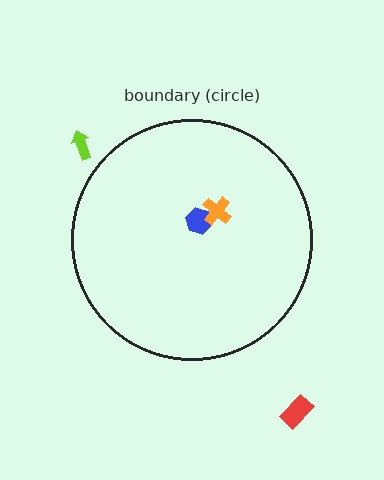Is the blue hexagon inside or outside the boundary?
Inside.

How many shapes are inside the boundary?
2 inside, 2 outside.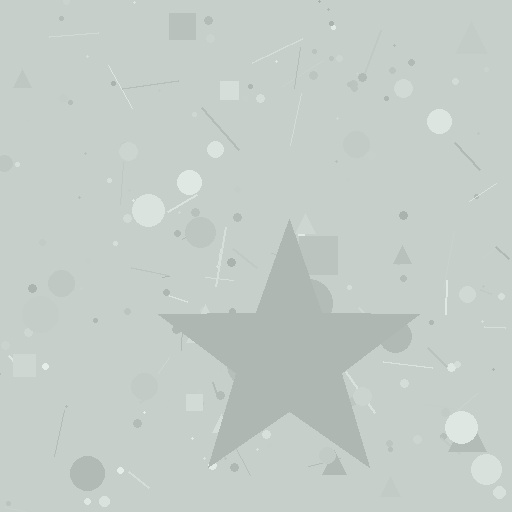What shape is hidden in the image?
A star is hidden in the image.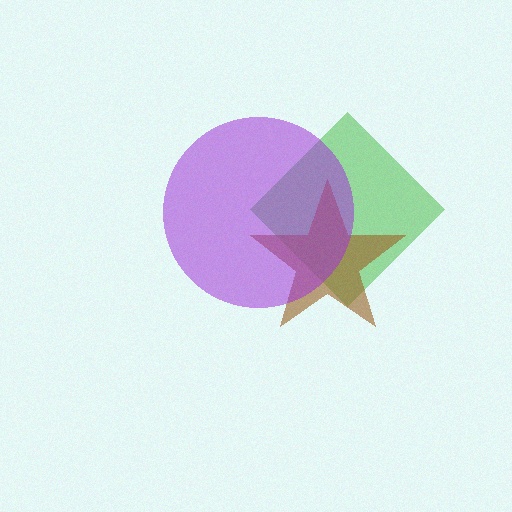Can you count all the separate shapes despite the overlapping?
Yes, there are 3 separate shapes.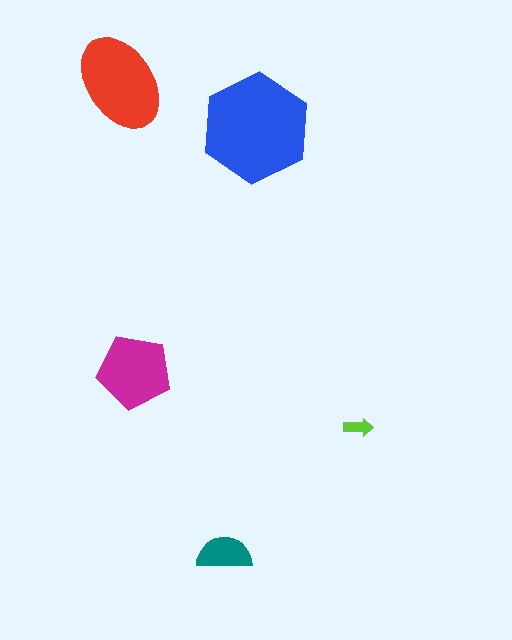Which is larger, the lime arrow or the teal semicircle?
The teal semicircle.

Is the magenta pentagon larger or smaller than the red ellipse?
Smaller.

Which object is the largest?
The blue hexagon.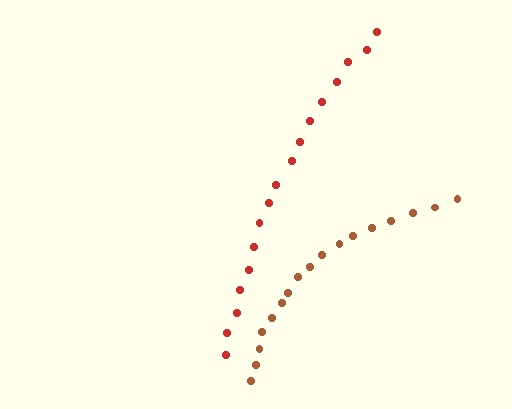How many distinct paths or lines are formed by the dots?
There are 2 distinct paths.